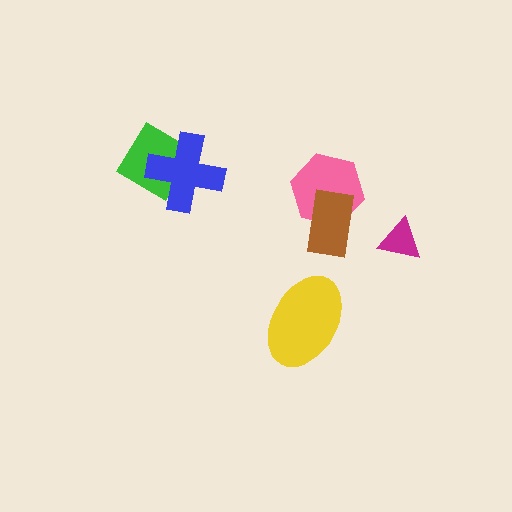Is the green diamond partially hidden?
Yes, it is partially covered by another shape.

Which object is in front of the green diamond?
The blue cross is in front of the green diamond.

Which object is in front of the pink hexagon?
The brown rectangle is in front of the pink hexagon.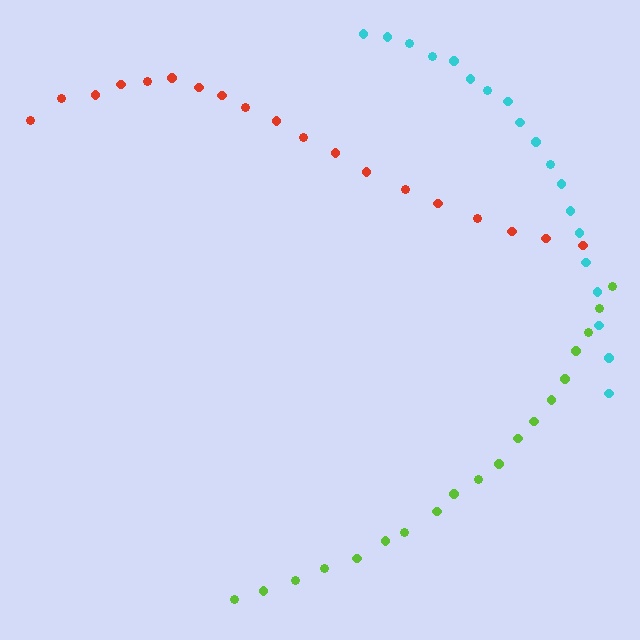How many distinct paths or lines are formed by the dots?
There are 3 distinct paths.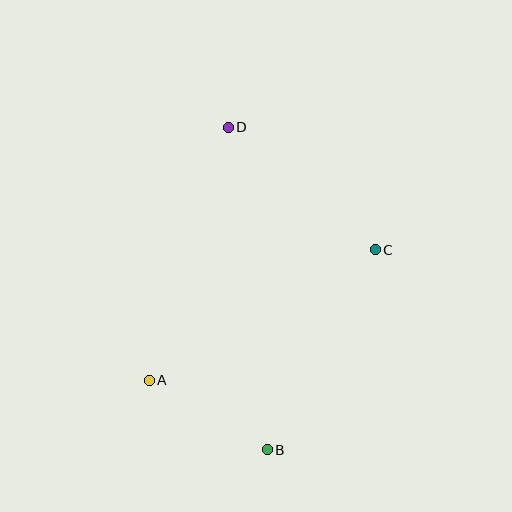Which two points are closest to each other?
Points A and B are closest to each other.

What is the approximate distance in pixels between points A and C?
The distance between A and C is approximately 261 pixels.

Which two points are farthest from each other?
Points B and D are farthest from each other.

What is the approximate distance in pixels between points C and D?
The distance between C and D is approximately 192 pixels.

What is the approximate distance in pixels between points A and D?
The distance between A and D is approximately 265 pixels.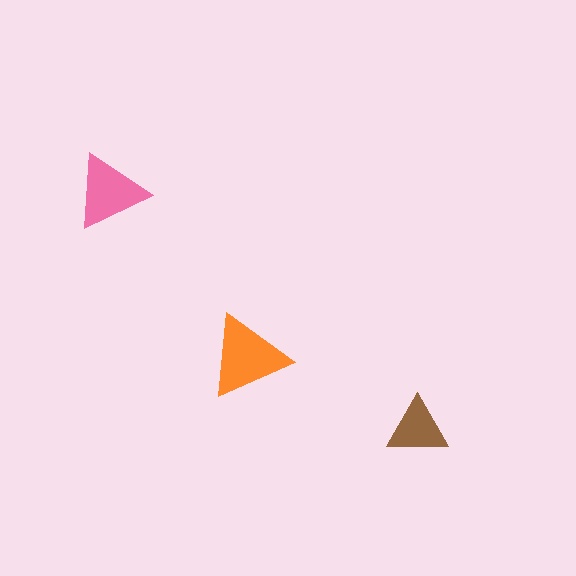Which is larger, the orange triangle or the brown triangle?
The orange one.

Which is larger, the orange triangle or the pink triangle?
The orange one.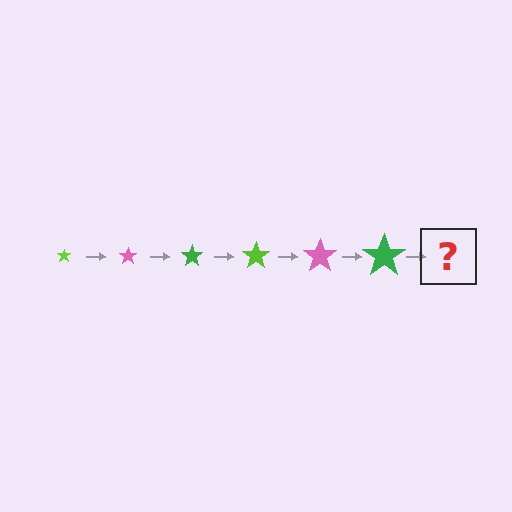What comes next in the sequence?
The next element should be a lime star, larger than the previous one.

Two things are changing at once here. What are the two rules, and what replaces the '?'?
The two rules are that the star grows larger each step and the color cycles through lime, pink, and green. The '?' should be a lime star, larger than the previous one.